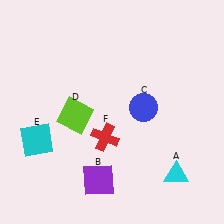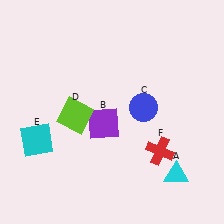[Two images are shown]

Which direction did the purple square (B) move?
The purple square (B) moved up.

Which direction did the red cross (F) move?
The red cross (F) moved right.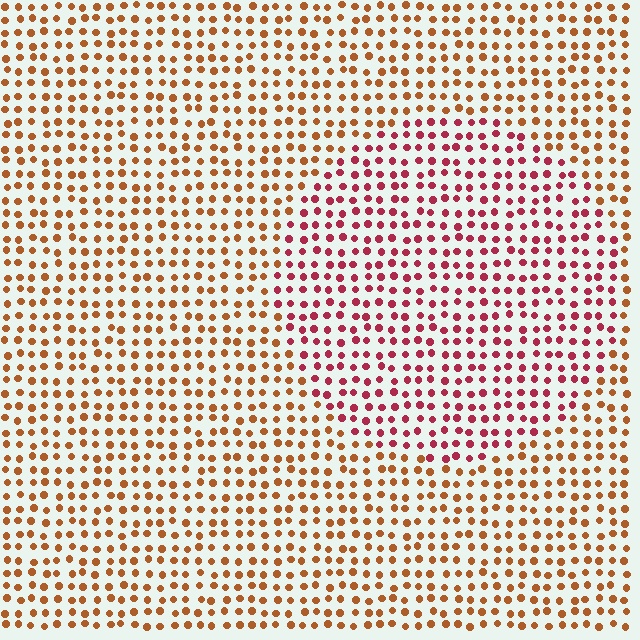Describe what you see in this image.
The image is filled with small brown elements in a uniform arrangement. A circle-shaped region is visible where the elements are tinted to a slightly different hue, forming a subtle color boundary.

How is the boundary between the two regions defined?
The boundary is defined purely by a slight shift in hue (about 39 degrees). Spacing, size, and orientation are identical on both sides.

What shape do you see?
I see a circle.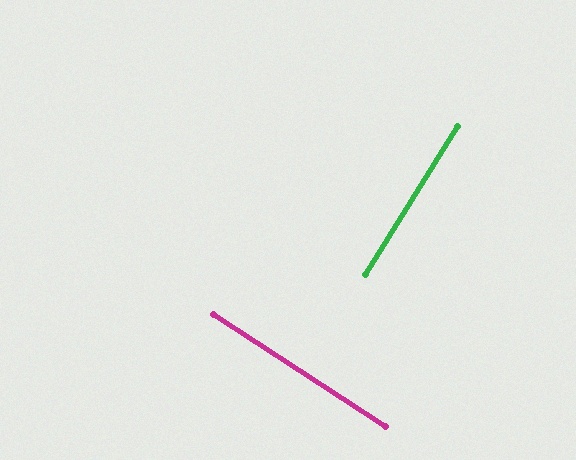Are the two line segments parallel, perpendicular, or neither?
Perpendicular — they meet at approximately 89°.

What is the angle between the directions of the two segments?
Approximately 89 degrees.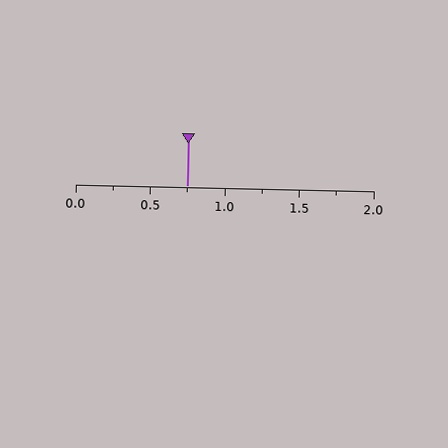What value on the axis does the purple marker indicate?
The marker indicates approximately 0.75.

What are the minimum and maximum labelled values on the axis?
The axis runs from 0.0 to 2.0.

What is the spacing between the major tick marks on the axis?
The major ticks are spaced 0.5 apart.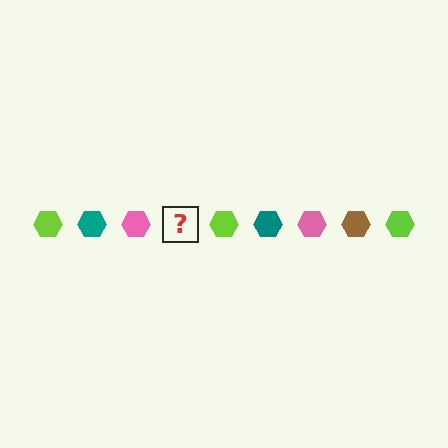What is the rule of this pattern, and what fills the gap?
The rule is that the pattern cycles through lime, teal, pink, brown hexagons. The gap should be filled with a brown hexagon.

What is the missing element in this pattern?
The missing element is a brown hexagon.